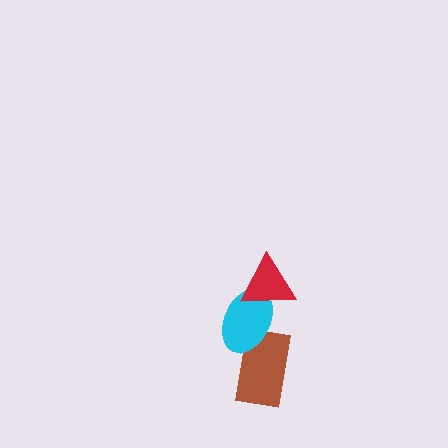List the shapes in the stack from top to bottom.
From top to bottom: the red triangle, the cyan ellipse, the brown rectangle.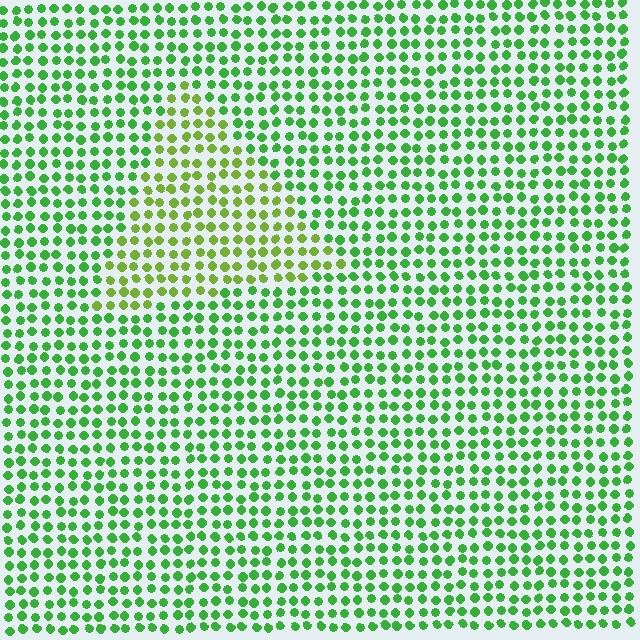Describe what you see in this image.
The image is filled with small green elements in a uniform arrangement. A triangle-shaped region is visible where the elements are tinted to a slightly different hue, forming a subtle color boundary.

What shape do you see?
I see a triangle.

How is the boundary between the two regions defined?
The boundary is defined purely by a slight shift in hue (about 32 degrees). Spacing, size, and orientation are identical on both sides.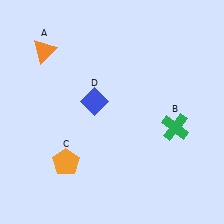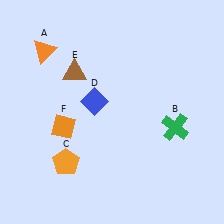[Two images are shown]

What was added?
A brown triangle (E), an orange diamond (F) were added in Image 2.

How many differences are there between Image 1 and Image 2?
There are 2 differences between the two images.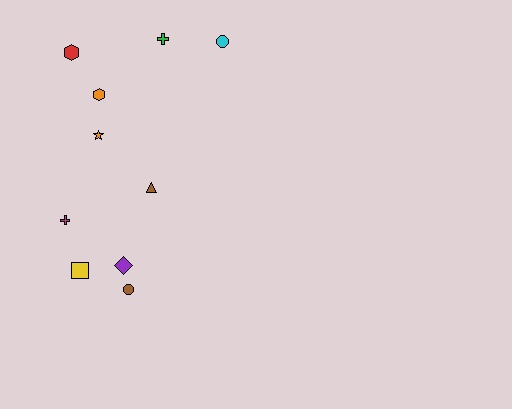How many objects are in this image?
There are 10 objects.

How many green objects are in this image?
There is 1 green object.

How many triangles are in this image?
There is 1 triangle.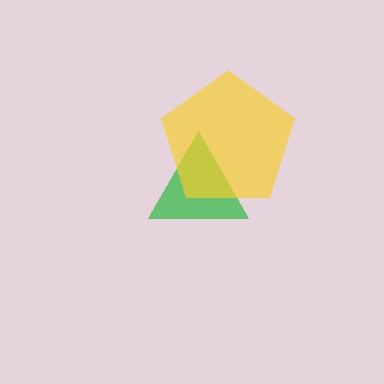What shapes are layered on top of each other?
The layered shapes are: a green triangle, a yellow pentagon.